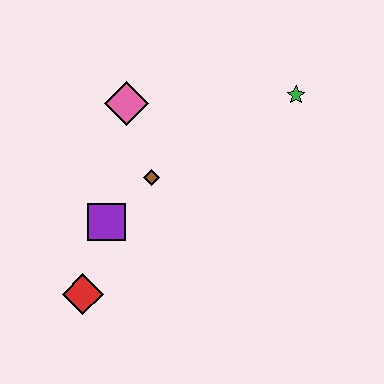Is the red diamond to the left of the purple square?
Yes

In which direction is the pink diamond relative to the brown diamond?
The pink diamond is above the brown diamond.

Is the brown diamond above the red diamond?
Yes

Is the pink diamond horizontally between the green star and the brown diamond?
No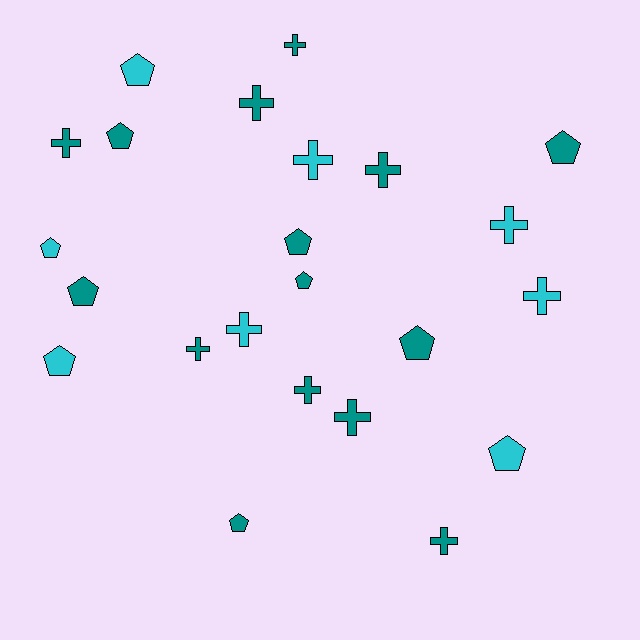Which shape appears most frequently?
Cross, with 12 objects.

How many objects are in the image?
There are 23 objects.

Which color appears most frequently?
Teal, with 15 objects.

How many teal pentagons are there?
There are 7 teal pentagons.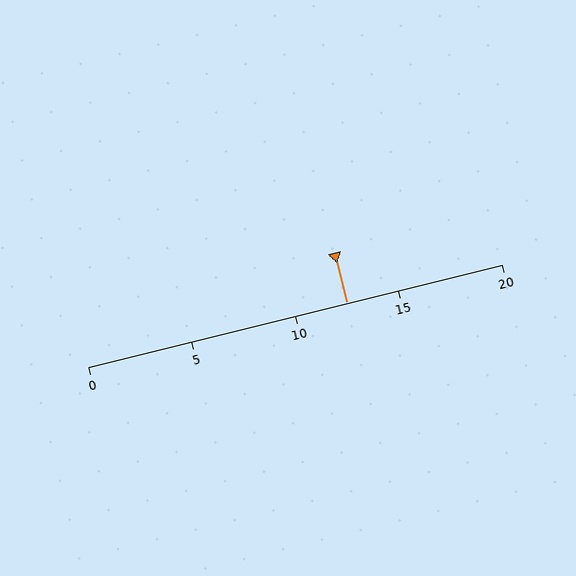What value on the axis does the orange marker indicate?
The marker indicates approximately 12.5.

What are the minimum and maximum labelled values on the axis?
The axis runs from 0 to 20.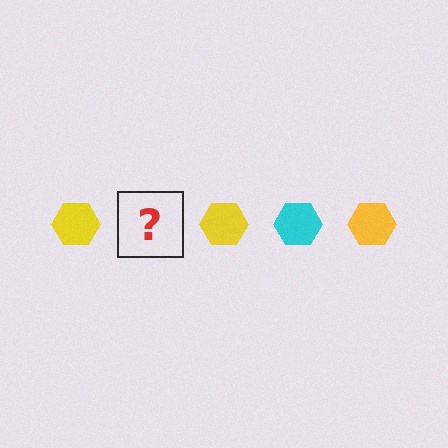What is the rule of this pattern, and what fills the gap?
The rule is that the pattern cycles through yellow, cyan hexagons. The gap should be filled with a cyan hexagon.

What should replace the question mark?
The question mark should be replaced with a cyan hexagon.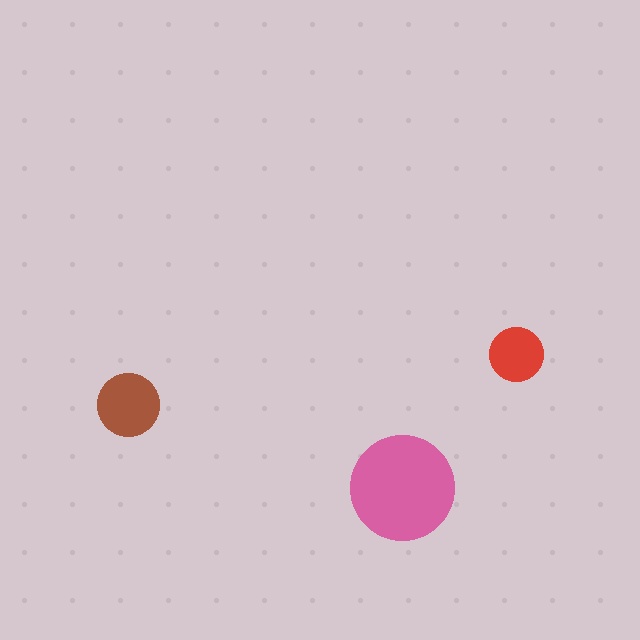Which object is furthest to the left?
The brown circle is leftmost.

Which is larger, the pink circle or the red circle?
The pink one.